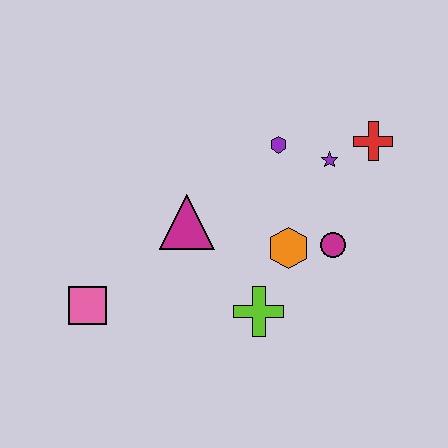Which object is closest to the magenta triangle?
The orange hexagon is closest to the magenta triangle.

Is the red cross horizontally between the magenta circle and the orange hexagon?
No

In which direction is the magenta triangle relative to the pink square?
The magenta triangle is to the right of the pink square.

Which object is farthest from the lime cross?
The red cross is farthest from the lime cross.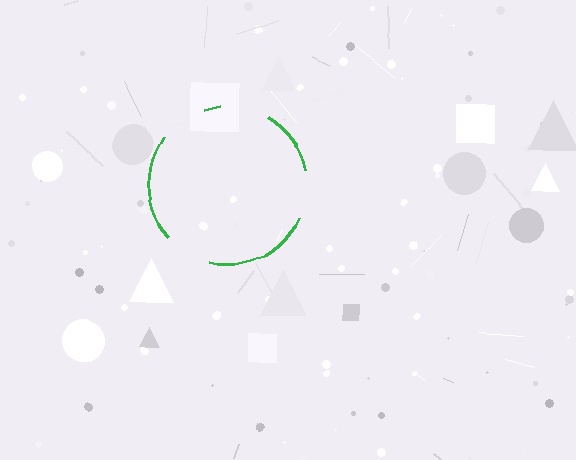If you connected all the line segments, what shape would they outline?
They would outline a circle.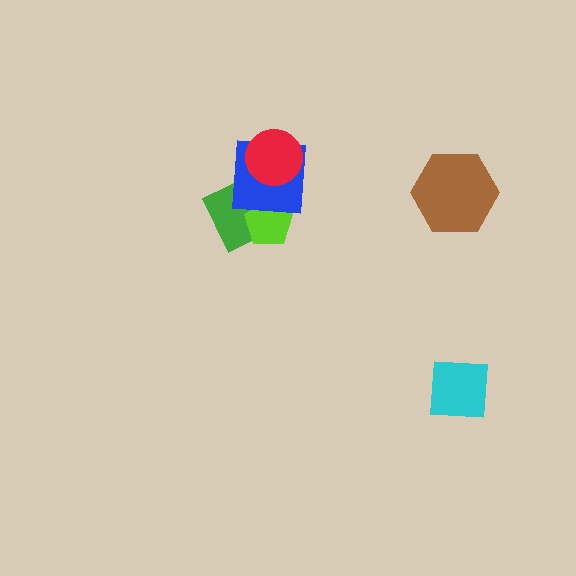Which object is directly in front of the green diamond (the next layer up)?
The lime pentagon is directly in front of the green diamond.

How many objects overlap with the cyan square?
0 objects overlap with the cyan square.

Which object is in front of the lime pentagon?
The blue square is in front of the lime pentagon.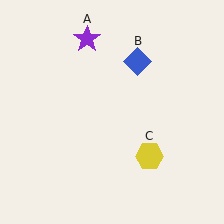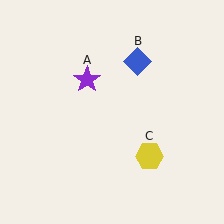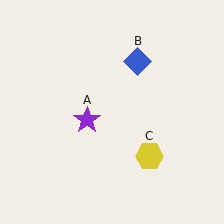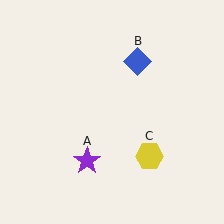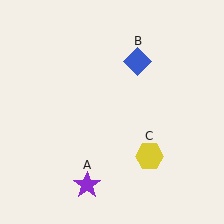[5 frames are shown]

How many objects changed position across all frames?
1 object changed position: purple star (object A).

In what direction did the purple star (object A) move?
The purple star (object A) moved down.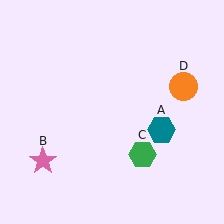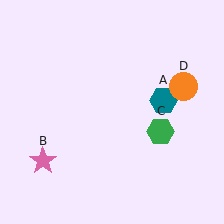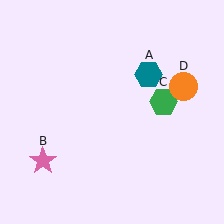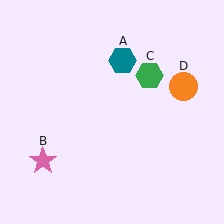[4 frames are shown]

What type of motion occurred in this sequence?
The teal hexagon (object A), green hexagon (object C) rotated counterclockwise around the center of the scene.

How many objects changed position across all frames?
2 objects changed position: teal hexagon (object A), green hexagon (object C).